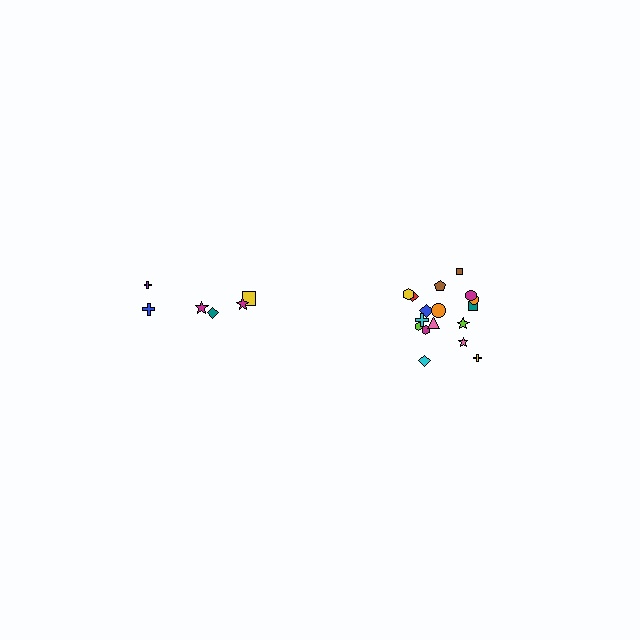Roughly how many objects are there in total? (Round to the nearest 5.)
Roughly 25 objects in total.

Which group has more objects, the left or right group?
The right group.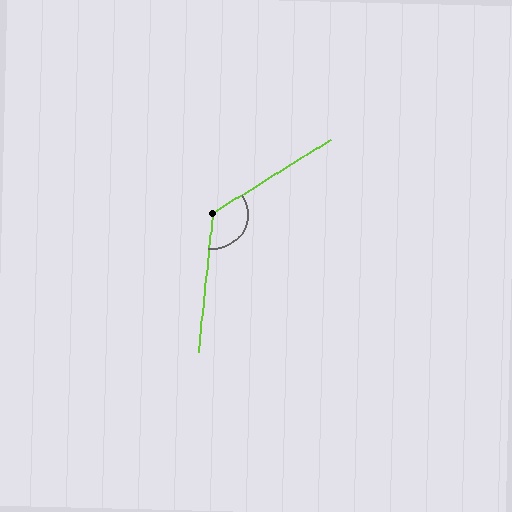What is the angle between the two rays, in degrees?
Approximately 128 degrees.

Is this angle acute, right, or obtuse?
It is obtuse.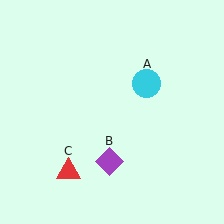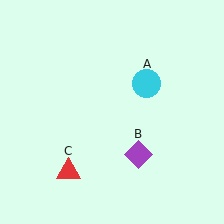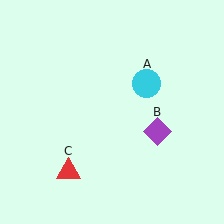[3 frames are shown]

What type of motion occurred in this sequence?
The purple diamond (object B) rotated counterclockwise around the center of the scene.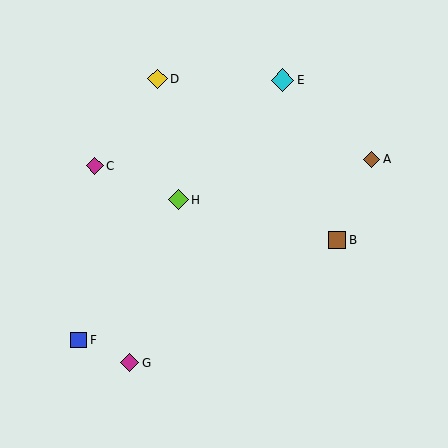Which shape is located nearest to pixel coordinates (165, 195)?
The lime diamond (labeled H) at (178, 200) is nearest to that location.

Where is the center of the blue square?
The center of the blue square is at (79, 340).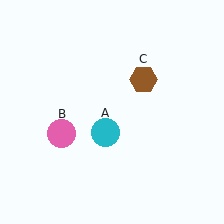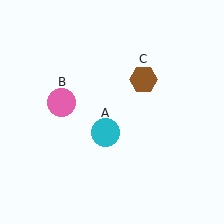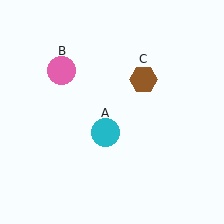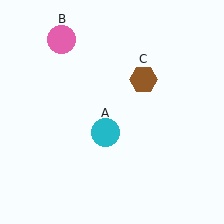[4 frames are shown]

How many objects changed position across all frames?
1 object changed position: pink circle (object B).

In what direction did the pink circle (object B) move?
The pink circle (object B) moved up.